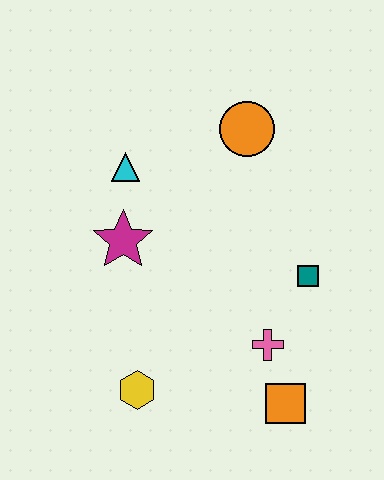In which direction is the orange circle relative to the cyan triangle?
The orange circle is to the right of the cyan triangle.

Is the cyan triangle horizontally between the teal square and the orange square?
No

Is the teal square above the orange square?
Yes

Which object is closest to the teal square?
The pink cross is closest to the teal square.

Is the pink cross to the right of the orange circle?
Yes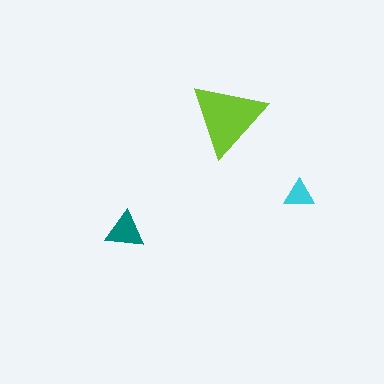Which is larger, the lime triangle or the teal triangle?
The lime one.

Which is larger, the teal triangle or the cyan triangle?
The teal one.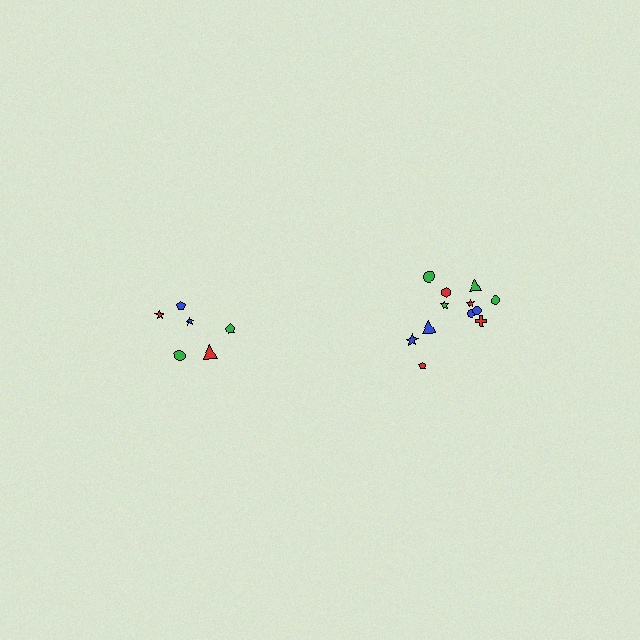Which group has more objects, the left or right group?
The right group.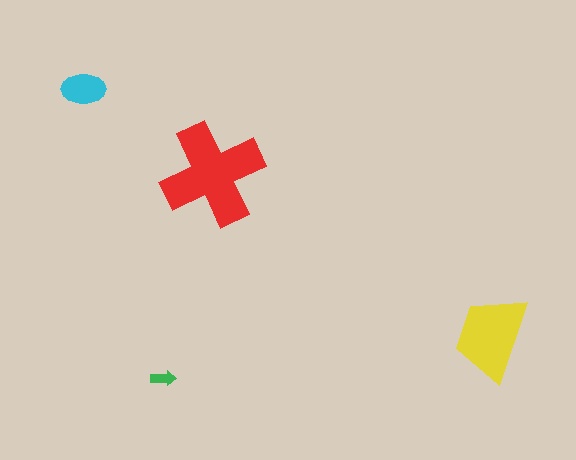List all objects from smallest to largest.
The green arrow, the cyan ellipse, the yellow trapezoid, the red cross.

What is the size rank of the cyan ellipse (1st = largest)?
3rd.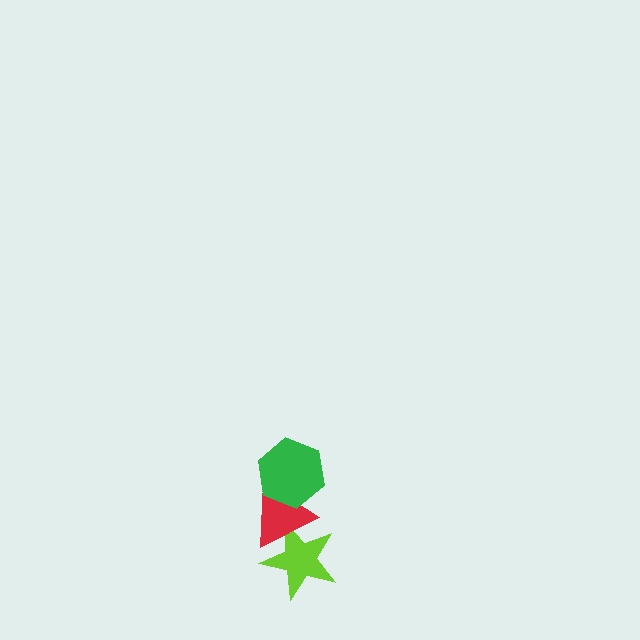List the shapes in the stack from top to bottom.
From top to bottom: the green hexagon, the red triangle, the lime star.